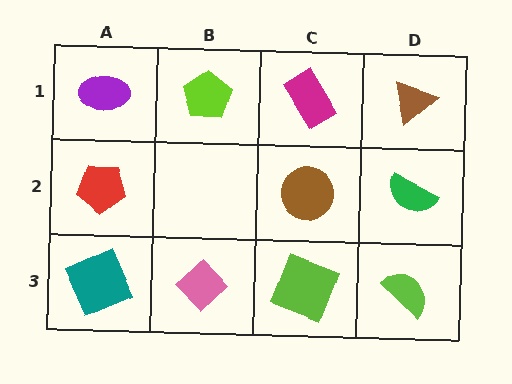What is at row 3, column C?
A lime square.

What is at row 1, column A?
A purple ellipse.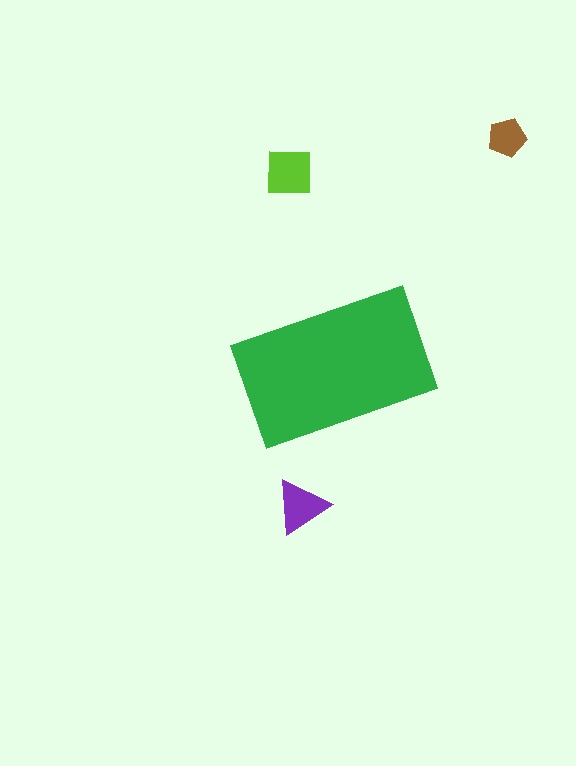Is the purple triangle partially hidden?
No, the purple triangle is fully visible.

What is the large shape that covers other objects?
A green rectangle.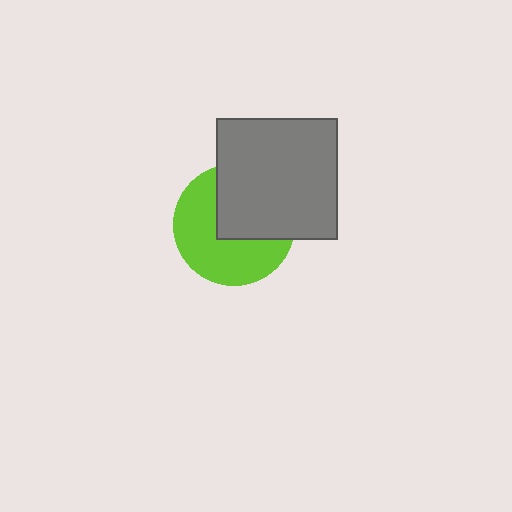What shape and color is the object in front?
The object in front is a gray square.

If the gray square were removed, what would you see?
You would see the complete lime circle.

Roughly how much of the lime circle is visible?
About half of it is visible (roughly 56%).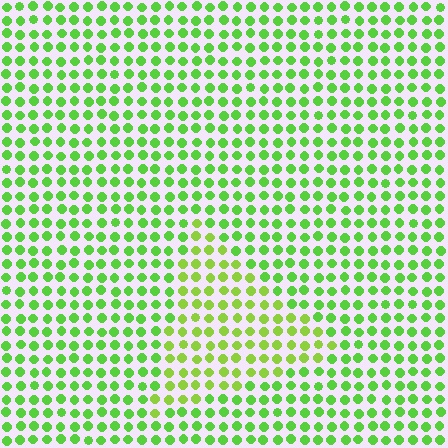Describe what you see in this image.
The image is filled with small lime elements in a uniform arrangement. A triangle-shaped region is visible where the elements are tinted to a slightly different hue, forming a subtle color boundary.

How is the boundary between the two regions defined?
The boundary is defined purely by a slight shift in hue (about 22 degrees). Spacing, size, and orientation are identical on both sides.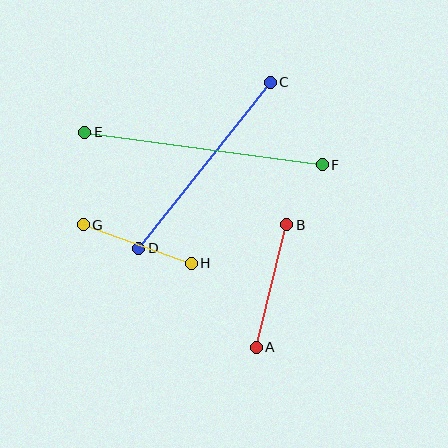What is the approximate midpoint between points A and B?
The midpoint is at approximately (271, 286) pixels.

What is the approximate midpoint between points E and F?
The midpoint is at approximately (203, 149) pixels.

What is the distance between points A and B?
The distance is approximately 127 pixels.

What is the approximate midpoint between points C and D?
The midpoint is at approximately (205, 165) pixels.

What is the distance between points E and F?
The distance is approximately 240 pixels.